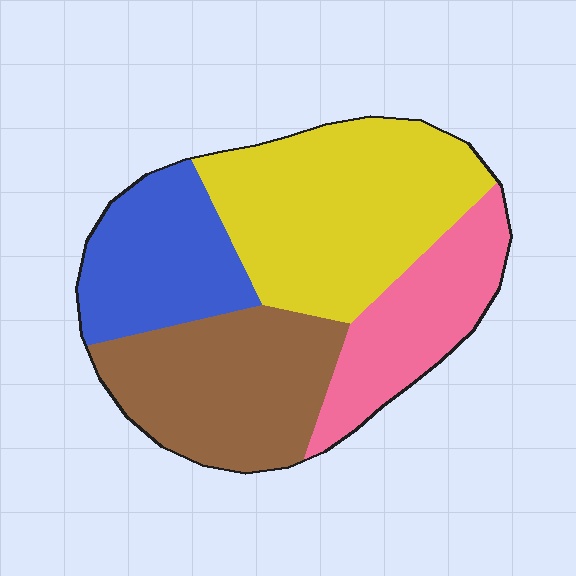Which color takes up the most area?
Yellow, at roughly 35%.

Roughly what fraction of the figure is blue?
Blue covers roughly 20% of the figure.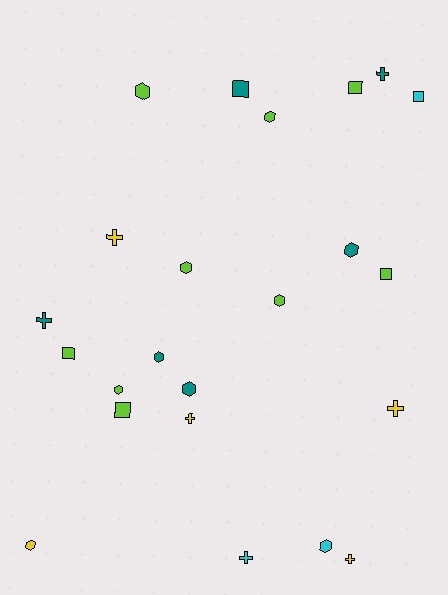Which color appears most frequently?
Lime, with 9 objects.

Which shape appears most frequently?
Hexagon, with 10 objects.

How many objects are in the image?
There are 23 objects.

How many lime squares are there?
There are 4 lime squares.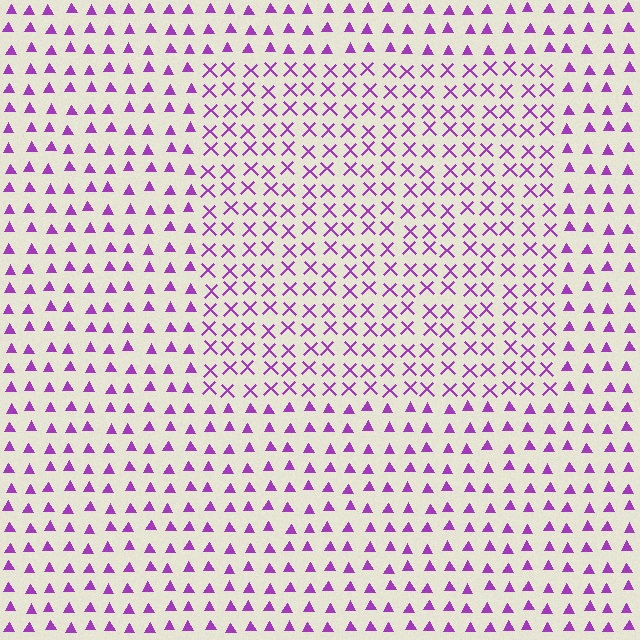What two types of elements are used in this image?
The image uses X marks inside the rectangle region and triangles outside it.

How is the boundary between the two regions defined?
The boundary is defined by a change in element shape: X marks inside vs. triangles outside. All elements share the same color and spacing.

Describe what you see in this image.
The image is filled with small purple elements arranged in a uniform grid. A rectangle-shaped region contains X marks, while the surrounding area contains triangles. The boundary is defined purely by the change in element shape.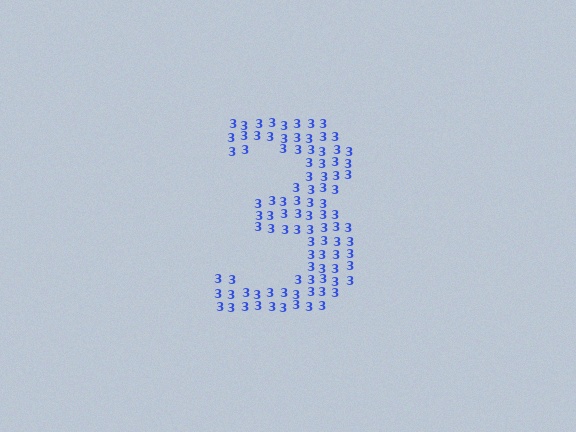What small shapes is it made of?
It is made of small digit 3's.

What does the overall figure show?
The overall figure shows the digit 3.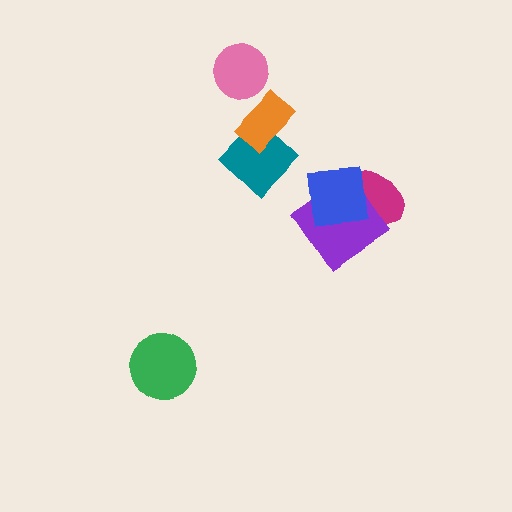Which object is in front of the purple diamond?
The blue square is in front of the purple diamond.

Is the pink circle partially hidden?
No, no other shape covers it.